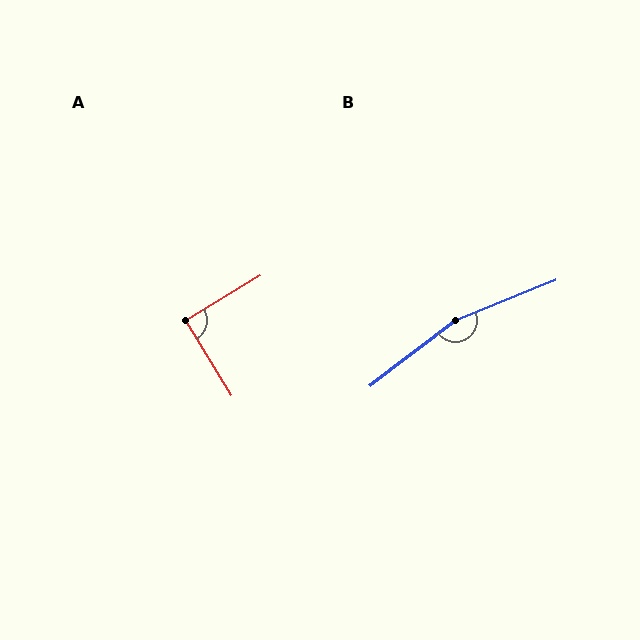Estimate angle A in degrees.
Approximately 90 degrees.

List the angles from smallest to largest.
A (90°), B (164°).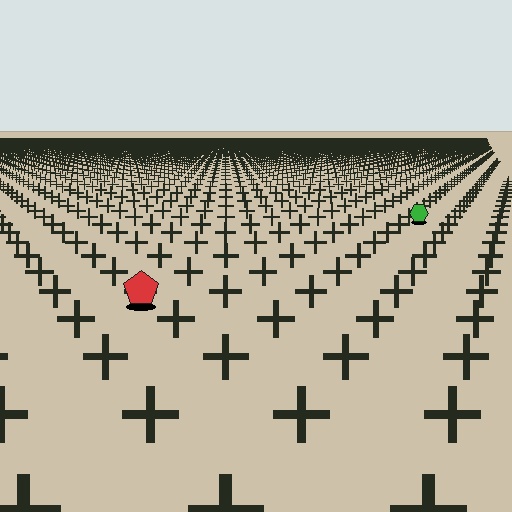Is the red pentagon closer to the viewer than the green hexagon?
Yes. The red pentagon is closer — you can tell from the texture gradient: the ground texture is coarser near it.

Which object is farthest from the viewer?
The green hexagon is farthest from the viewer. It appears smaller and the ground texture around it is denser.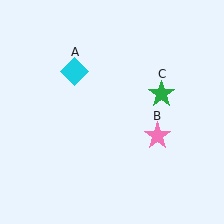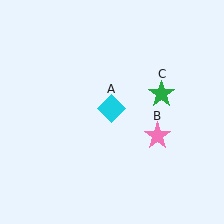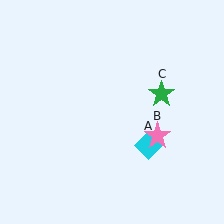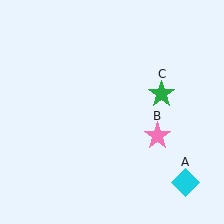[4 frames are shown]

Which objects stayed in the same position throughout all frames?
Pink star (object B) and green star (object C) remained stationary.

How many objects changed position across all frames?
1 object changed position: cyan diamond (object A).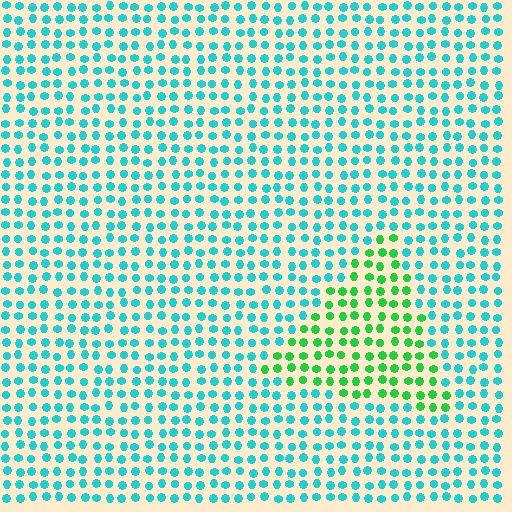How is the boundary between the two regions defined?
The boundary is defined purely by a slight shift in hue (about 49 degrees). Spacing, size, and orientation are identical on both sides.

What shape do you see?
I see a triangle.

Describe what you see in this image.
The image is filled with small cyan elements in a uniform arrangement. A triangle-shaped region is visible where the elements are tinted to a slightly different hue, forming a subtle color boundary.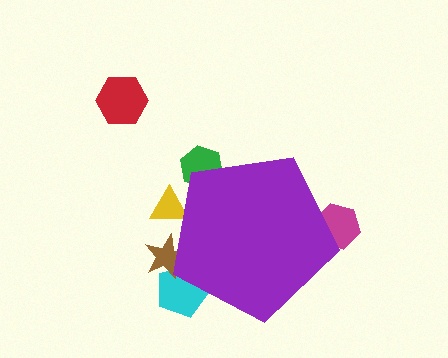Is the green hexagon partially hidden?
Yes, the green hexagon is partially hidden behind the purple pentagon.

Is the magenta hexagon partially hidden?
Yes, the magenta hexagon is partially hidden behind the purple pentagon.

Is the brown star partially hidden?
Yes, the brown star is partially hidden behind the purple pentagon.